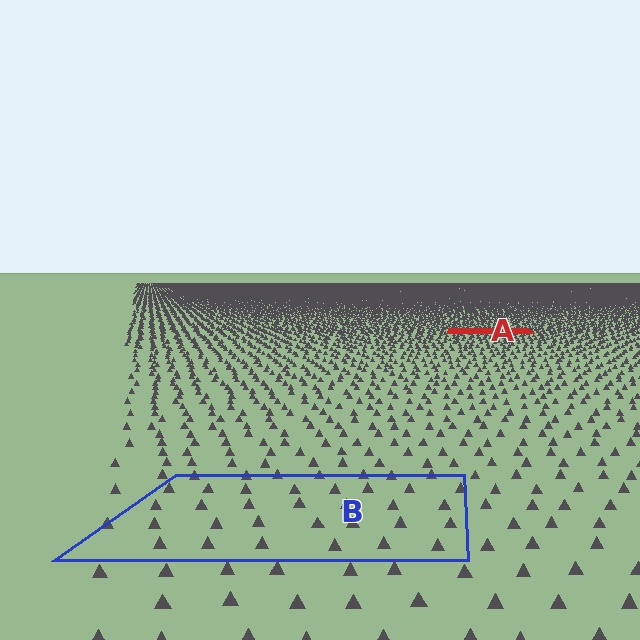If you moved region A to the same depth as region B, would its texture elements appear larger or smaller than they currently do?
They would appear larger. At a closer depth, the same texture elements are projected at a bigger on-screen size.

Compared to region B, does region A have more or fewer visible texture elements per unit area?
Region A has more texture elements per unit area — they are packed more densely because it is farther away.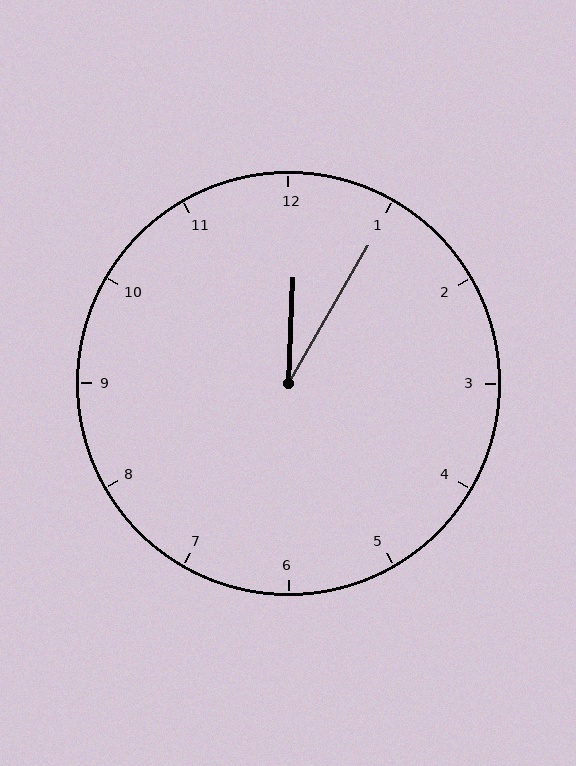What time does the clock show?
12:05.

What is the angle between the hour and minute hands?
Approximately 28 degrees.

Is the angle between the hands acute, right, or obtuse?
It is acute.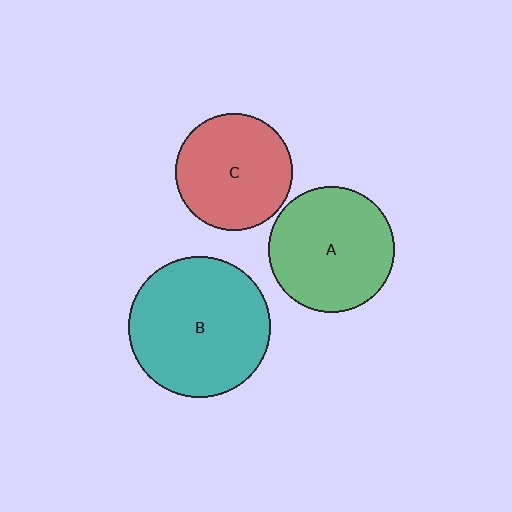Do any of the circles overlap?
No, none of the circles overlap.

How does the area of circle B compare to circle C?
Approximately 1.5 times.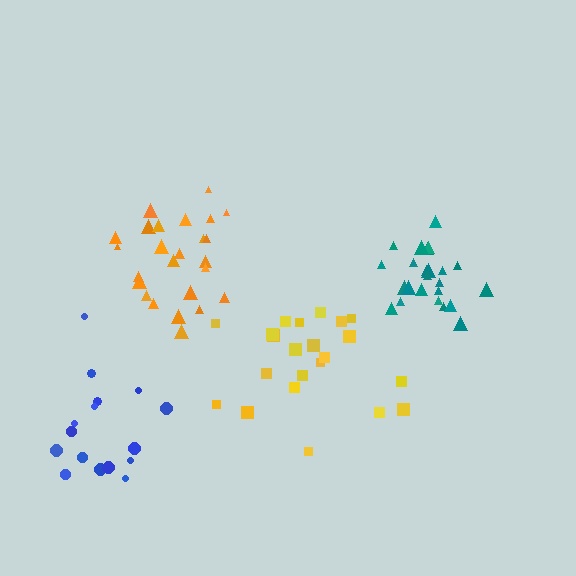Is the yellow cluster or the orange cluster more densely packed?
Orange.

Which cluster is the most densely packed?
Teal.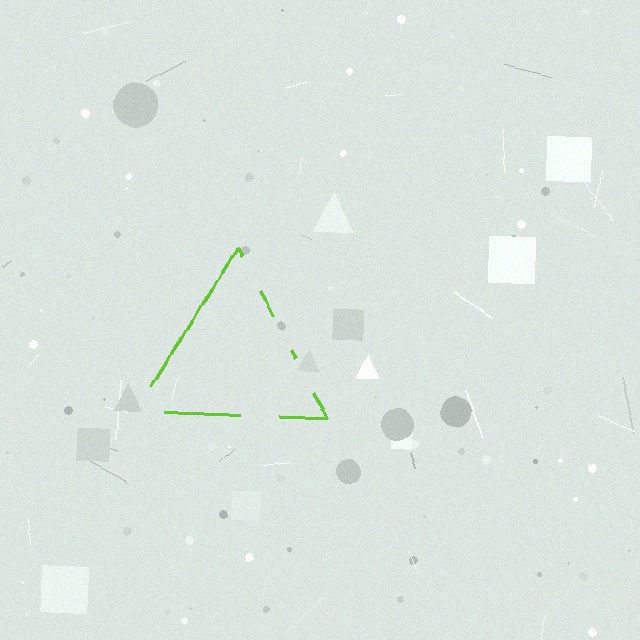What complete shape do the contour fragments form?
The contour fragments form a triangle.